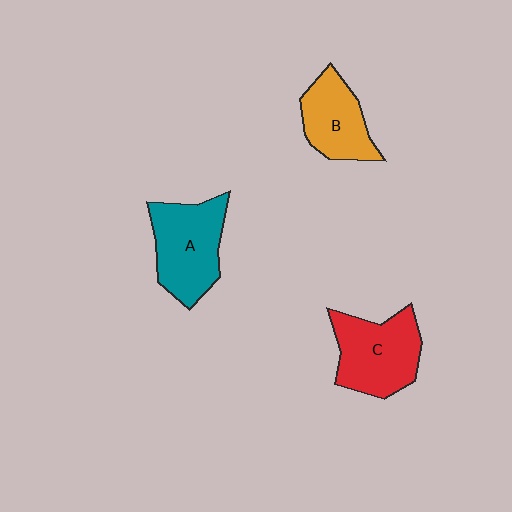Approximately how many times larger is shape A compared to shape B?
Approximately 1.3 times.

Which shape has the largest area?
Shape C (red).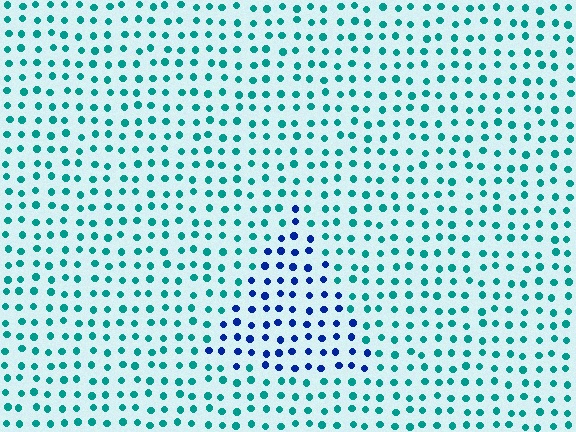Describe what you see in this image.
The image is filled with small teal elements in a uniform arrangement. A triangle-shaped region is visible where the elements are tinted to a slightly different hue, forming a subtle color boundary.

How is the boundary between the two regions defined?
The boundary is defined purely by a slight shift in hue (about 52 degrees). Spacing, size, and orientation are identical on both sides.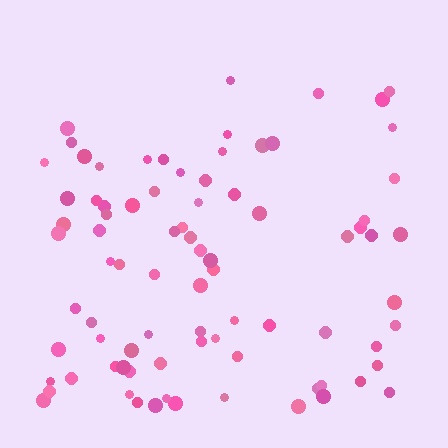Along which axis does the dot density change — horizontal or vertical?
Vertical.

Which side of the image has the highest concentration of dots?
The bottom.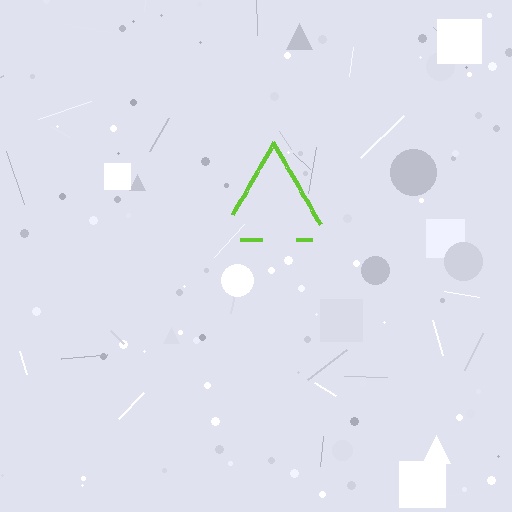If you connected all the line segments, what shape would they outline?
They would outline a triangle.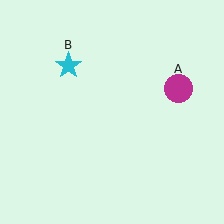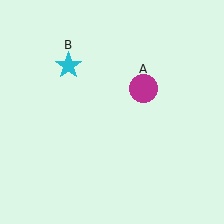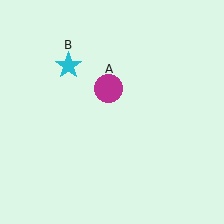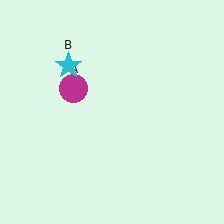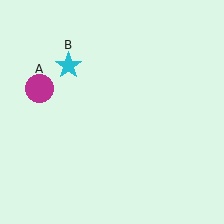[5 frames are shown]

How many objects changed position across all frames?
1 object changed position: magenta circle (object A).